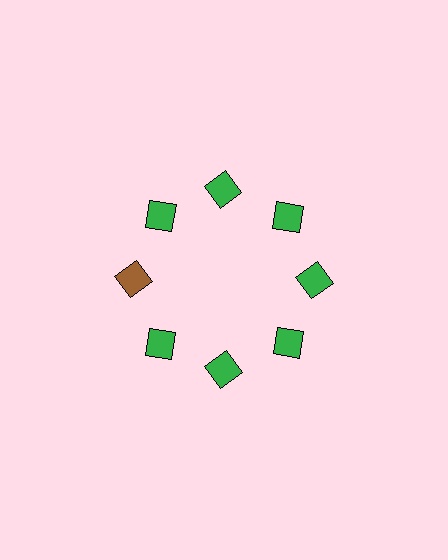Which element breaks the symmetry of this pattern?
The brown square at roughly the 9 o'clock position breaks the symmetry. All other shapes are green squares.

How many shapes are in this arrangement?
There are 8 shapes arranged in a ring pattern.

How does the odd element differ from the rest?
It has a different color: brown instead of green.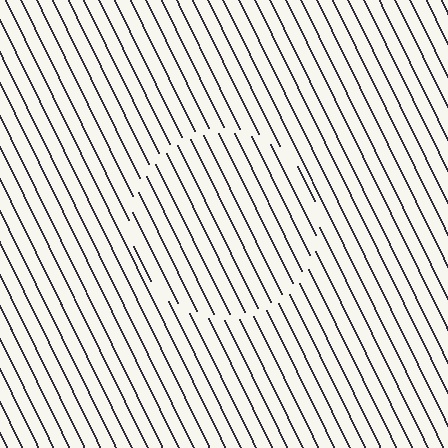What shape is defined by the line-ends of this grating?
An illusory circle. The interior of the shape contains the same grating, shifted by half a period — the contour is defined by the phase discontinuity where line-ends from the inner and outer gratings abut.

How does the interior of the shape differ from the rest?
The interior of the shape contains the same grating, shifted by half a period — the contour is defined by the phase discontinuity where line-ends from the inner and outer gratings abut.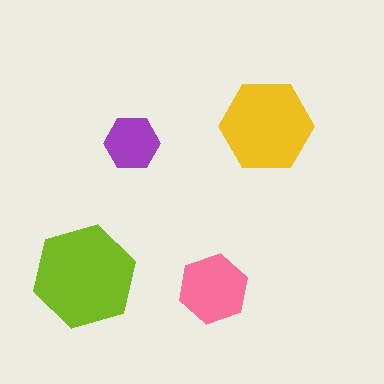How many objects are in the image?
There are 4 objects in the image.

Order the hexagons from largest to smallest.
the lime one, the yellow one, the pink one, the purple one.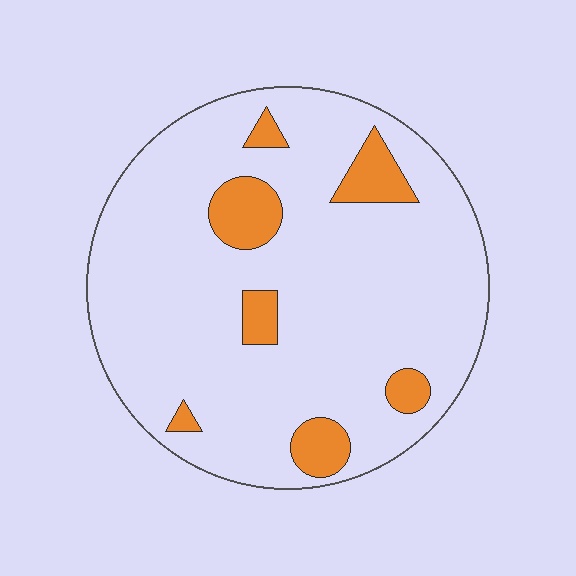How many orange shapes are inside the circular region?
7.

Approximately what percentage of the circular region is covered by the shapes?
Approximately 15%.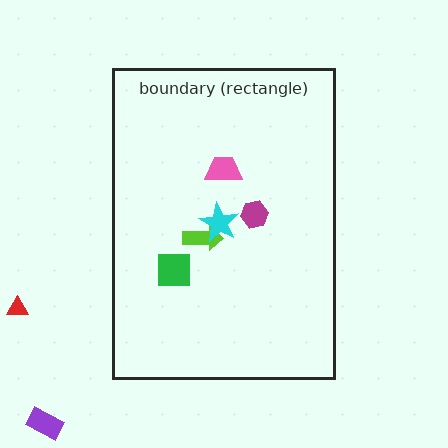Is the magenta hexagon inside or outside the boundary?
Inside.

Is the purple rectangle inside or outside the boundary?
Outside.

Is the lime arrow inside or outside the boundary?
Inside.